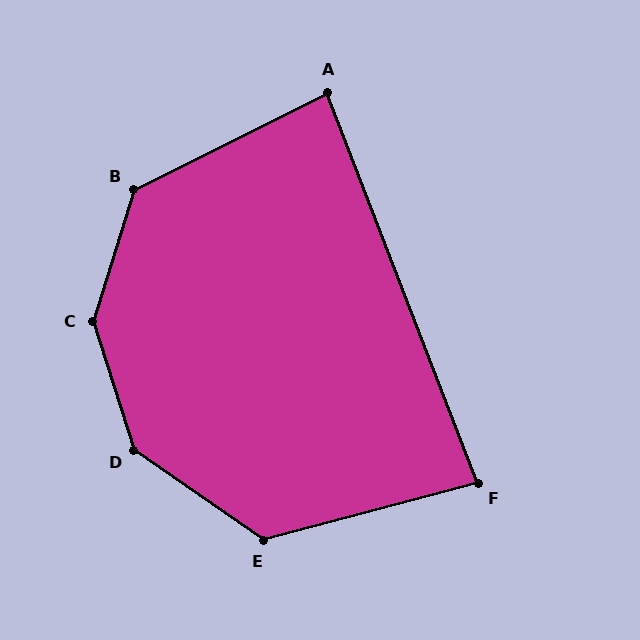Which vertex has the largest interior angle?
C, at approximately 145 degrees.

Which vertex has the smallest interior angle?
F, at approximately 84 degrees.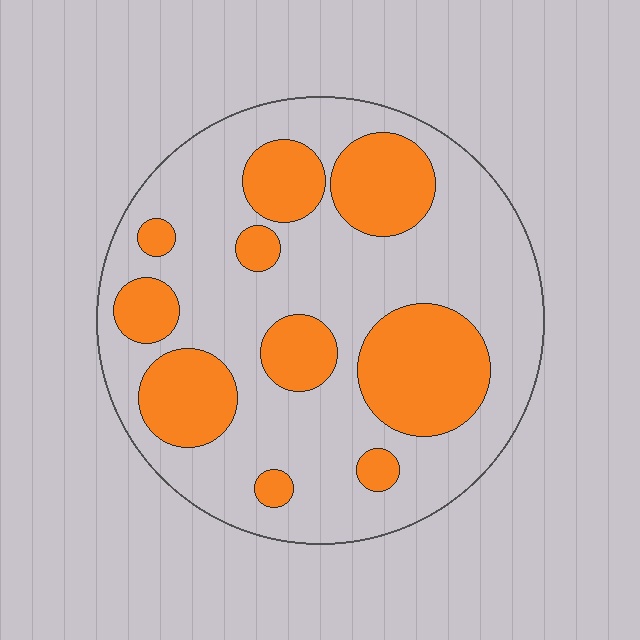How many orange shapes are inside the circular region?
10.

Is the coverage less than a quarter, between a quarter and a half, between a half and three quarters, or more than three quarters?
Between a quarter and a half.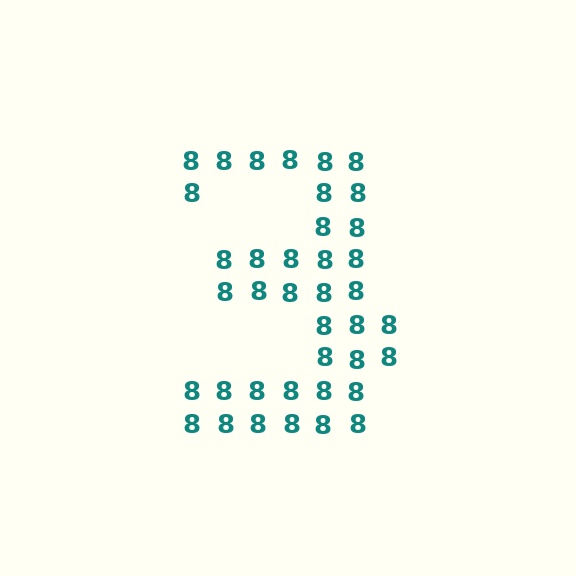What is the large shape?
The large shape is the digit 3.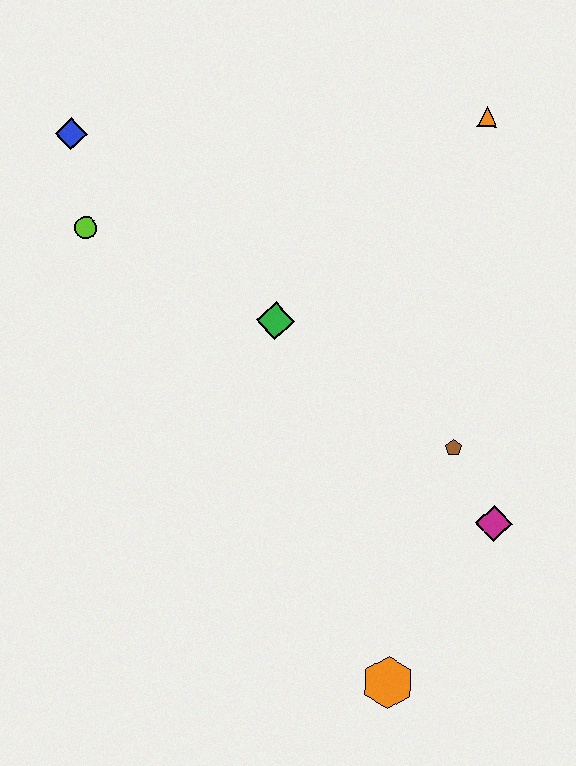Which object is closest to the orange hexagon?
The magenta diamond is closest to the orange hexagon.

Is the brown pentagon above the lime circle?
No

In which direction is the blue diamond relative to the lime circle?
The blue diamond is above the lime circle.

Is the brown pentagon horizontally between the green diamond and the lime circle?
No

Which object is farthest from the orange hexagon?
The blue diamond is farthest from the orange hexagon.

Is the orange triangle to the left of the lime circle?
No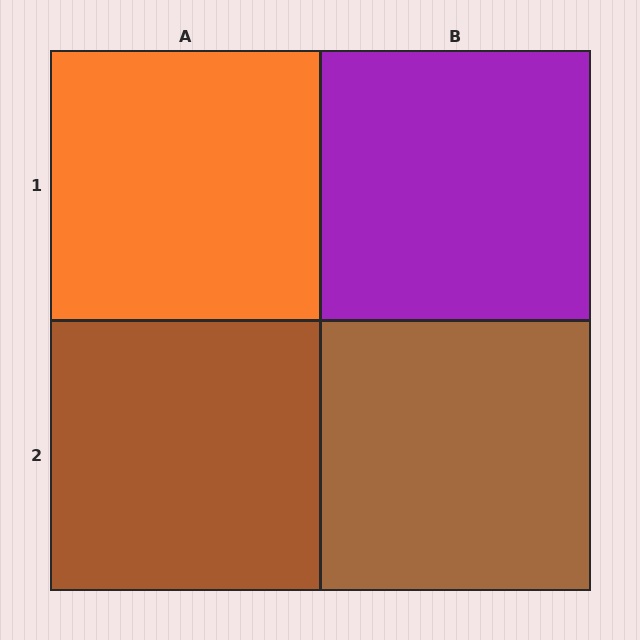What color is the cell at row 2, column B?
Brown.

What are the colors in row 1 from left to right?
Orange, purple.